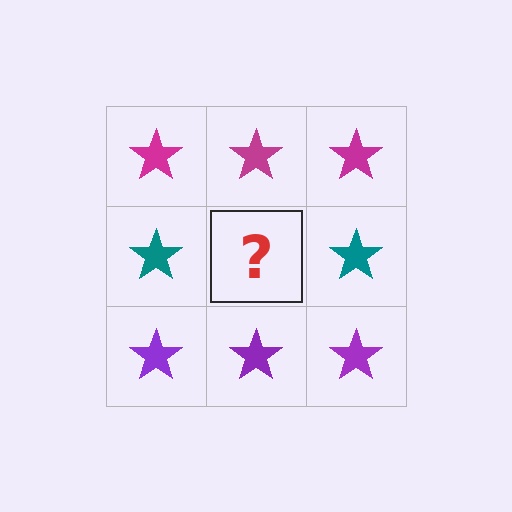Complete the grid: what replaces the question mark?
The question mark should be replaced with a teal star.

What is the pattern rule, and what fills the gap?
The rule is that each row has a consistent color. The gap should be filled with a teal star.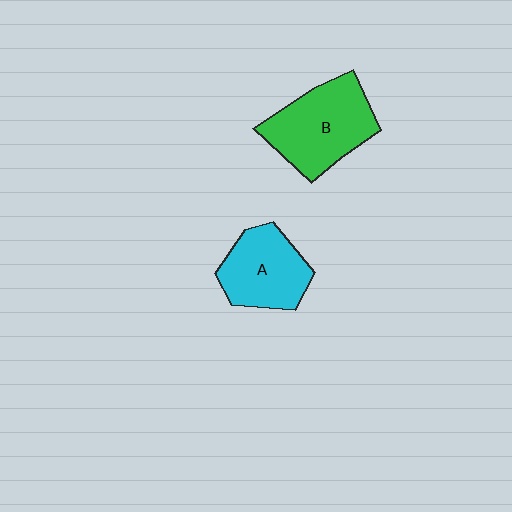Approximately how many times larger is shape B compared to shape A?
Approximately 1.3 times.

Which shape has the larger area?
Shape B (green).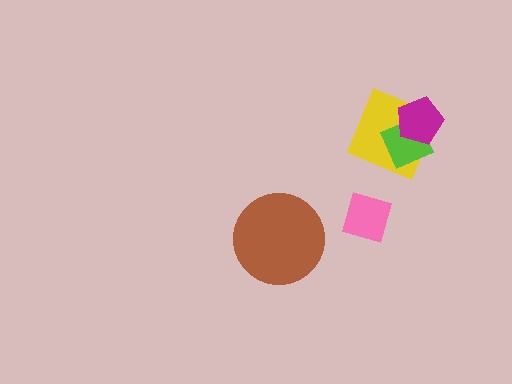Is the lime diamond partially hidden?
Yes, it is partially covered by another shape.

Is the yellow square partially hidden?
Yes, it is partially covered by another shape.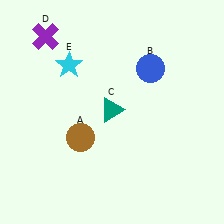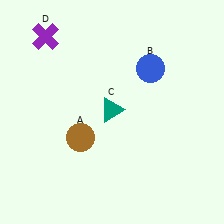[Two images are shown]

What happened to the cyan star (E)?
The cyan star (E) was removed in Image 2. It was in the top-left area of Image 1.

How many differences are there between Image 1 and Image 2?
There is 1 difference between the two images.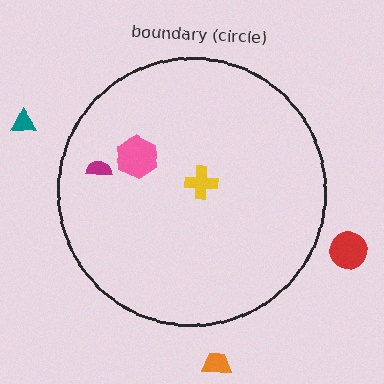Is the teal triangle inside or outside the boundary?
Outside.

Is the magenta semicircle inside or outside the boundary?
Inside.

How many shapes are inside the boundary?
3 inside, 3 outside.